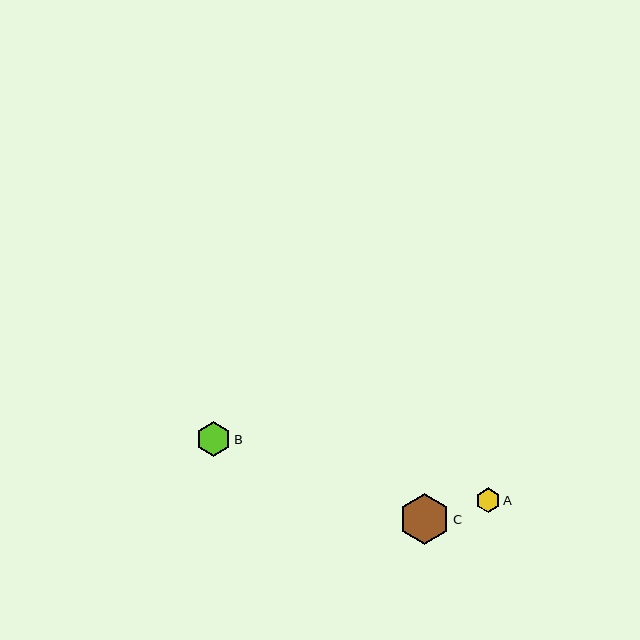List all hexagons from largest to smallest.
From largest to smallest: C, B, A.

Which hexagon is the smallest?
Hexagon A is the smallest with a size of approximately 25 pixels.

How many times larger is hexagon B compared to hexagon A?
Hexagon B is approximately 1.4 times the size of hexagon A.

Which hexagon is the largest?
Hexagon C is the largest with a size of approximately 51 pixels.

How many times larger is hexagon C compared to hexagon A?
Hexagon C is approximately 2.0 times the size of hexagon A.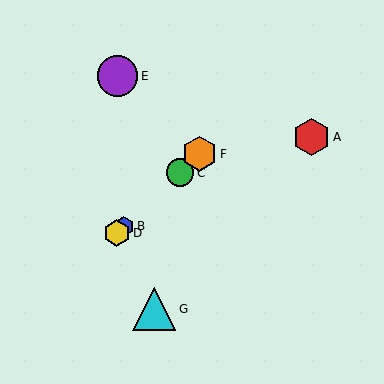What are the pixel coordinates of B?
Object B is at (124, 226).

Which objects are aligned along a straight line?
Objects B, C, D, F are aligned along a straight line.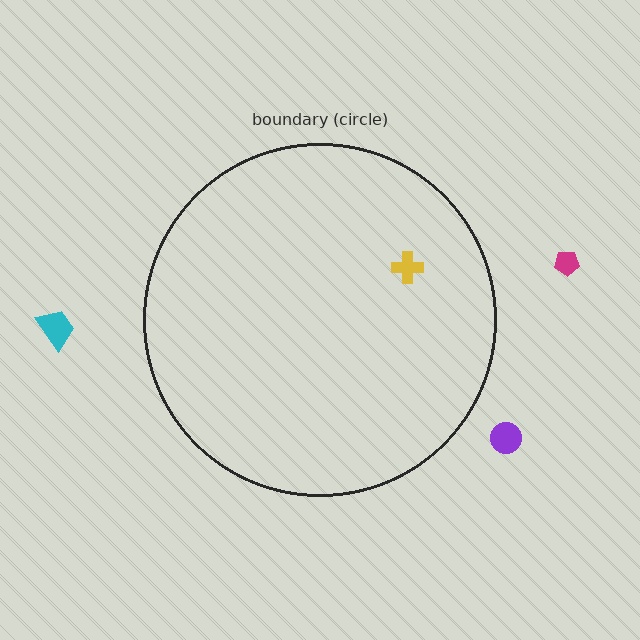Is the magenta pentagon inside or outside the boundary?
Outside.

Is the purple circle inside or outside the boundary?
Outside.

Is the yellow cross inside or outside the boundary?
Inside.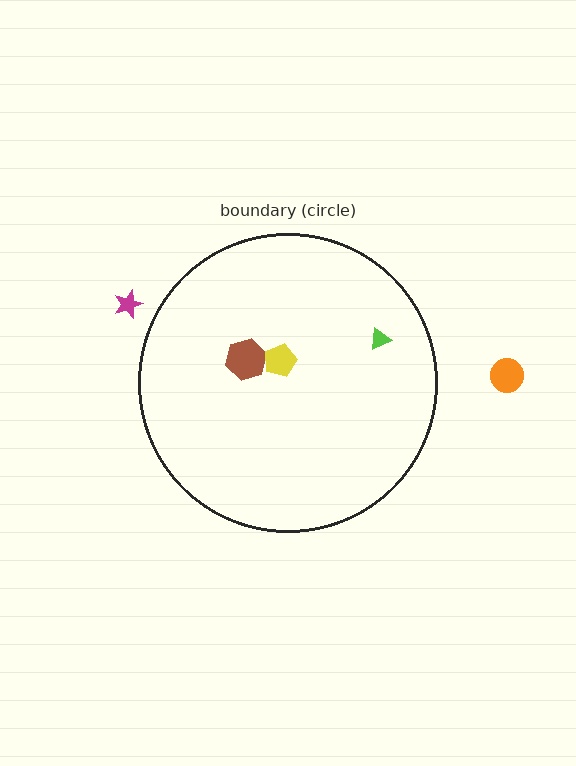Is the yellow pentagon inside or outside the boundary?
Inside.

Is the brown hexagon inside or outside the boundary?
Inside.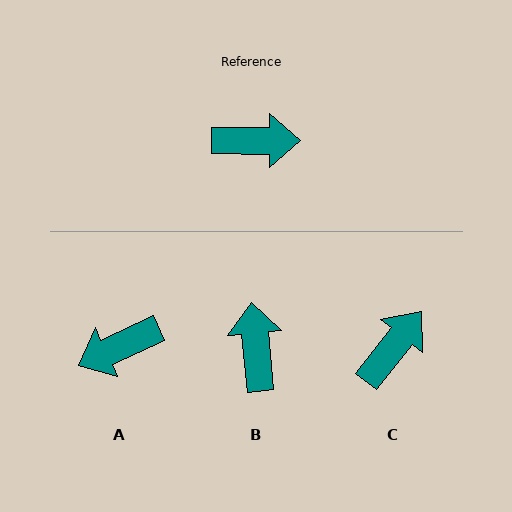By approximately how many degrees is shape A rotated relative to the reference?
Approximately 155 degrees clockwise.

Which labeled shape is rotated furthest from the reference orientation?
A, about 155 degrees away.